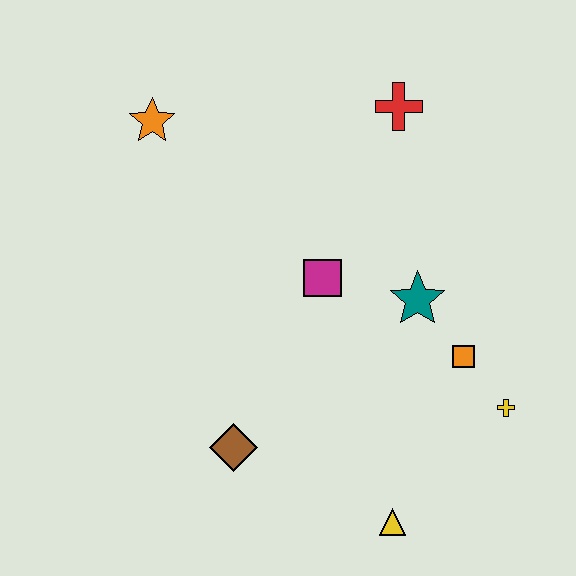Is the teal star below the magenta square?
Yes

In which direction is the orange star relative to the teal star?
The orange star is to the left of the teal star.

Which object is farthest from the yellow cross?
The orange star is farthest from the yellow cross.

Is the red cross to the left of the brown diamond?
No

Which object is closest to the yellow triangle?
The yellow cross is closest to the yellow triangle.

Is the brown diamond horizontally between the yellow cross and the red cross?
No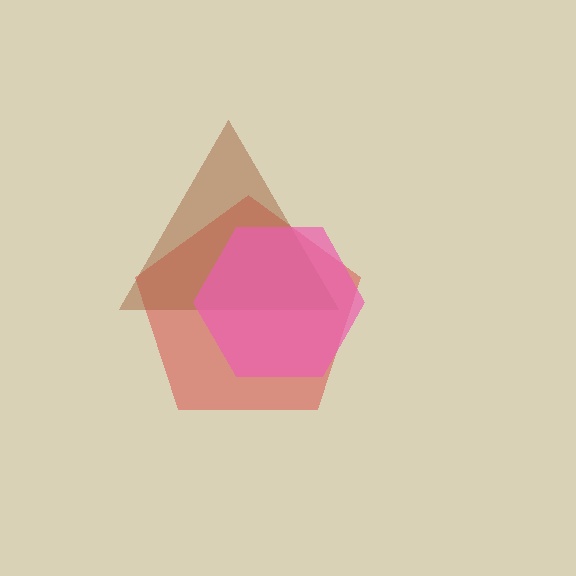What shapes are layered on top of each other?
The layered shapes are: a red pentagon, a brown triangle, a pink hexagon.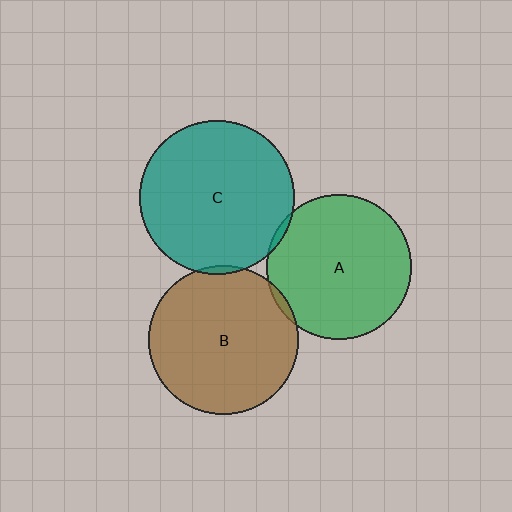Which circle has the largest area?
Circle C (teal).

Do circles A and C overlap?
Yes.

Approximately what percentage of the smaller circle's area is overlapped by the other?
Approximately 5%.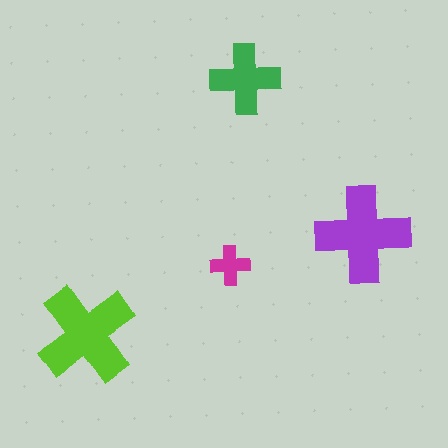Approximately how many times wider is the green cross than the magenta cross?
About 2 times wider.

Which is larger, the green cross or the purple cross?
The purple one.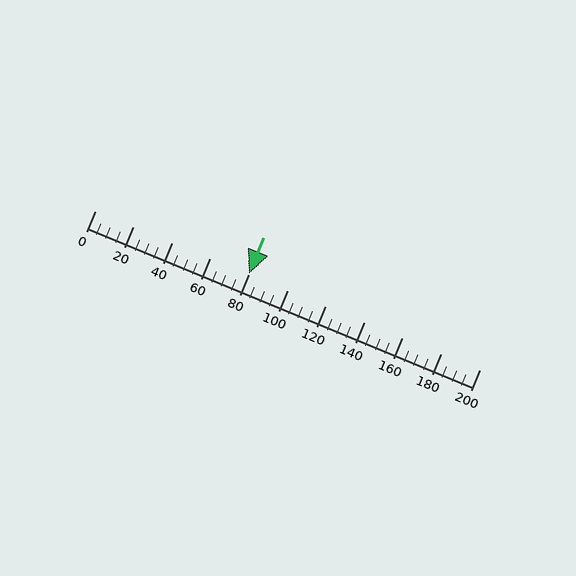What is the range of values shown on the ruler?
The ruler shows values from 0 to 200.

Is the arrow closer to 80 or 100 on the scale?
The arrow is closer to 80.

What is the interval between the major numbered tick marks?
The major tick marks are spaced 20 units apart.